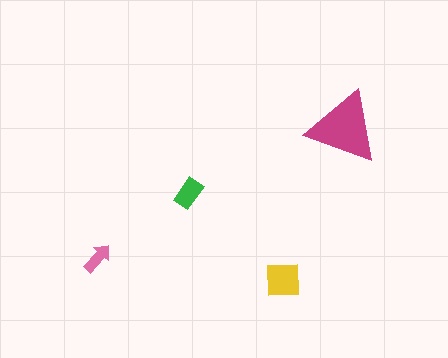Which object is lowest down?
The yellow square is bottommost.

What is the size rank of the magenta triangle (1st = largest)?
1st.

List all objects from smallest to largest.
The pink arrow, the green rectangle, the yellow square, the magenta triangle.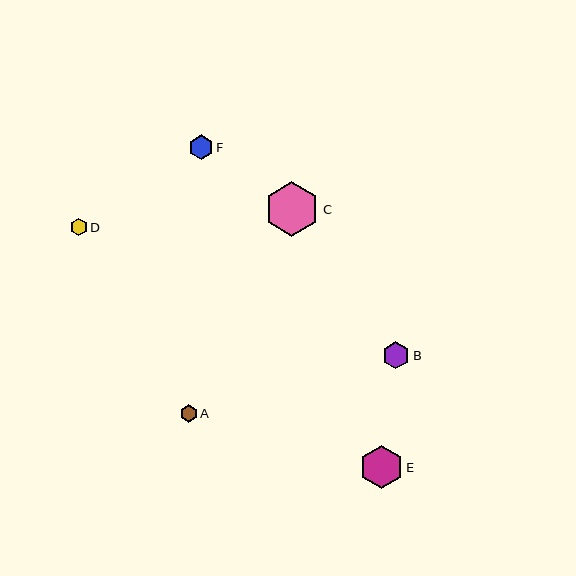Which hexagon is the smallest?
Hexagon D is the smallest with a size of approximately 17 pixels.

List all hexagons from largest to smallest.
From largest to smallest: C, E, B, F, A, D.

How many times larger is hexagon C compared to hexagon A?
Hexagon C is approximately 3.1 times the size of hexagon A.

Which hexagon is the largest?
Hexagon C is the largest with a size of approximately 55 pixels.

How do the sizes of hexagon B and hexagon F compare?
Hexagon B and hexagon F are approximately the same size.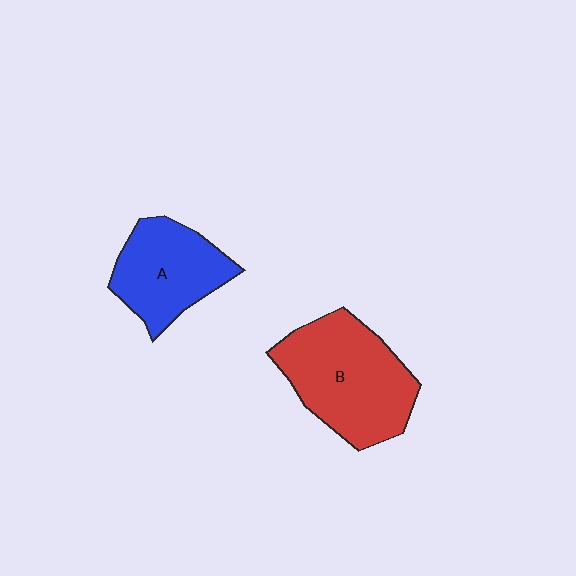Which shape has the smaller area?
Shape A (blue).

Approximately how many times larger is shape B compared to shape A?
Approximately 1.4 times.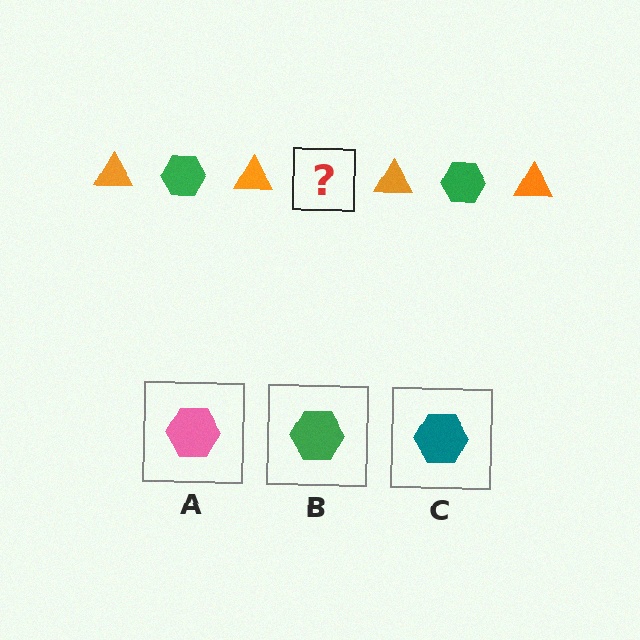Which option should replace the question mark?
Option B.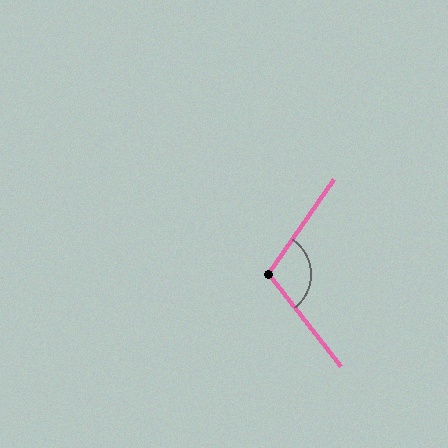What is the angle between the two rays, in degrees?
Approximately 107 degrees.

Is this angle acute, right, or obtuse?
It is obtuse.